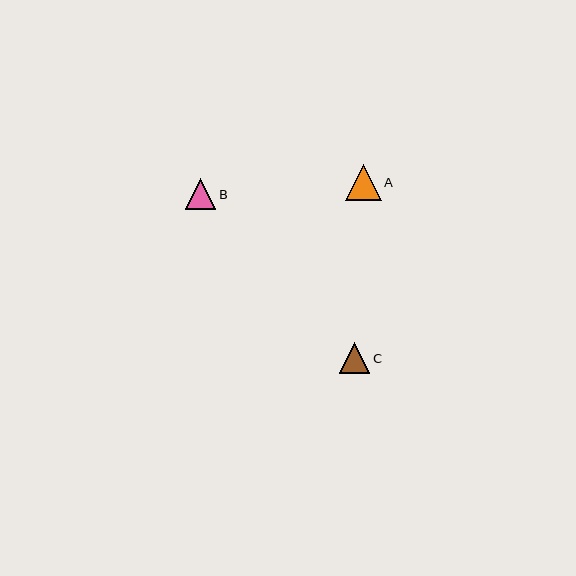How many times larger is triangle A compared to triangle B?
Triangle A is approximately 1.1 times the size of triangle B.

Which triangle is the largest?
Triangle A is the largest with a size of approximately 35 pixels.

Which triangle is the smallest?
Triangle B is the smallest with a size of approximately 31 pixels.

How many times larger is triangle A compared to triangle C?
Triangle A is approximately 1.1 times the size of triangle C.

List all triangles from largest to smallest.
From largest to smallest: A, C, B.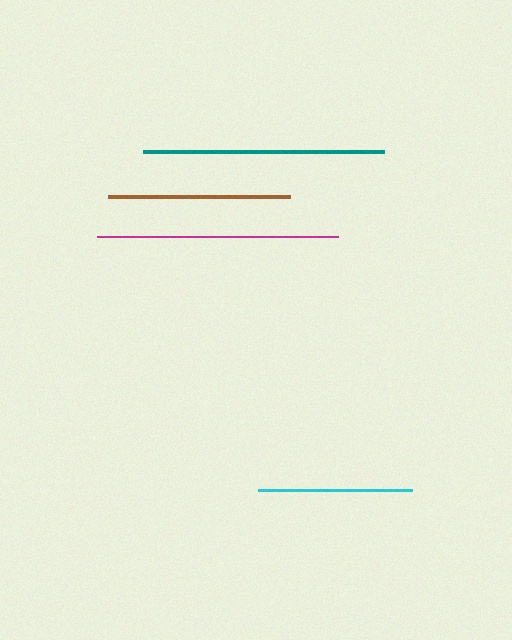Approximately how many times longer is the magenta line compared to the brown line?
The magenta line is approximately 1.3 times the length of the brown line.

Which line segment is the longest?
The magenta line is the longest at approximately 242 pixels.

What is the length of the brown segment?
The brown segment is approximately 182 pixels long.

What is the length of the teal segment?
The teal segment is approximately 241 pixels long.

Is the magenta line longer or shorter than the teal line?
The magenta line is longer than the teal line.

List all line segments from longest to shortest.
From longest to shortest: magenta, teal, brown, cyan.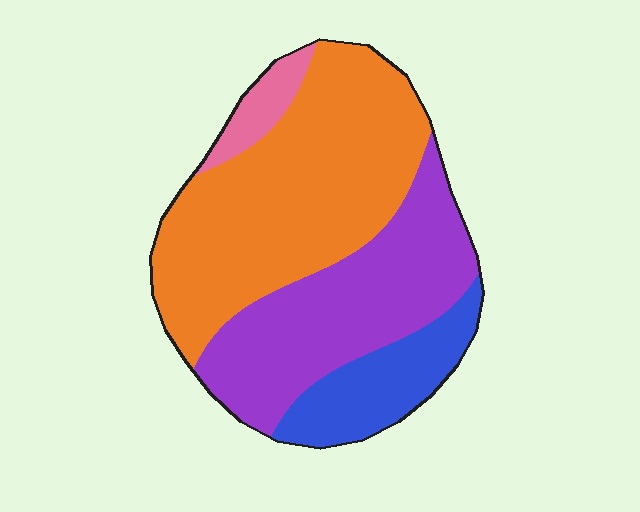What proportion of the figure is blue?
Blue covers around 15% of the figure.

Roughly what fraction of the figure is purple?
Purple takes up about one third (1/3) of the figure.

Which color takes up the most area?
Orange, at roughly 45%.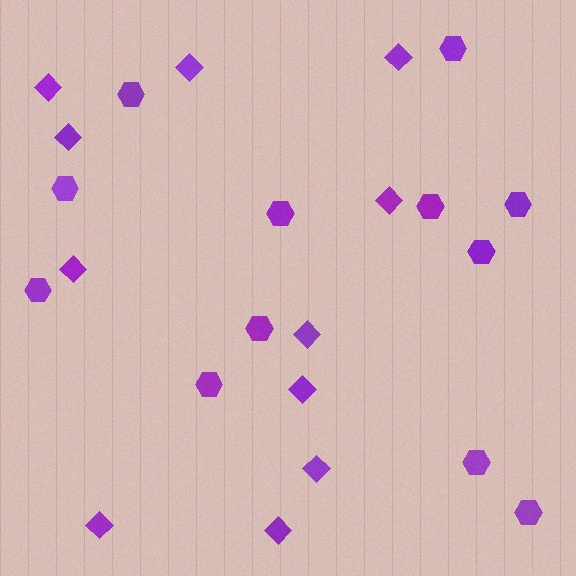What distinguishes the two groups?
There are 2 groups: one group of diamonds (11) and one group of hexagons (12).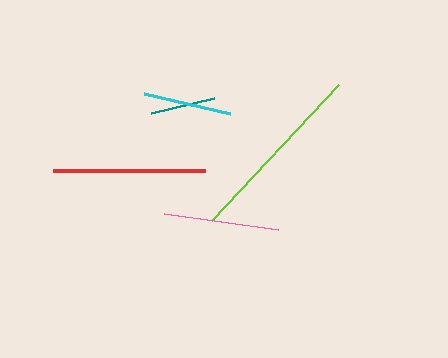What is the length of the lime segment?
The lime segment is approximately 186 pixels long.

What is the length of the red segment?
The red segment is approximately 152 pixels long.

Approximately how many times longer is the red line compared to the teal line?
The red line is approximately 2.4 times the length of the teal line.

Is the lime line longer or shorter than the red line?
The lime line is longer than the red line.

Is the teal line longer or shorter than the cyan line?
The cyan line is longer than the teal line.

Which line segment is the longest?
The lime line is the longest at approximately 186 pixels.